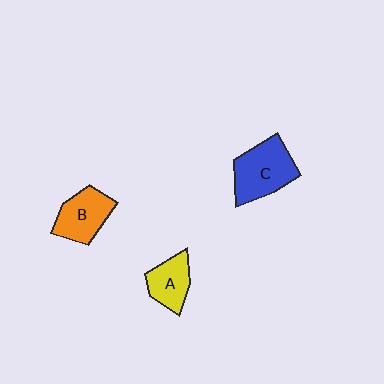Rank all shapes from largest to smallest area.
From largest to smallest: C (blue), B (orange), A (yellow).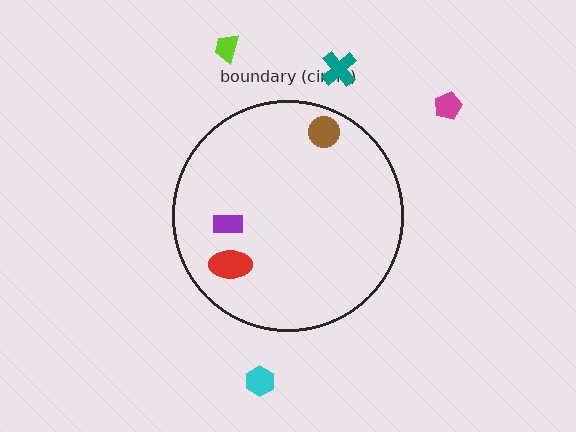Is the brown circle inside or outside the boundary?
Inside.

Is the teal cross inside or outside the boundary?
Outside.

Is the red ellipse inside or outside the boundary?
Inside.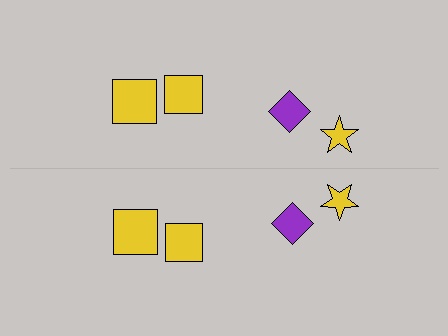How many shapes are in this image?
There are 8 shapes in this image.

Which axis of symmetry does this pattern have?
The pattern has a horizontal axis of symmetry running through the center of the image.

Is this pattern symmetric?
Yes, this pattern has bilateral (reflection) symmetry.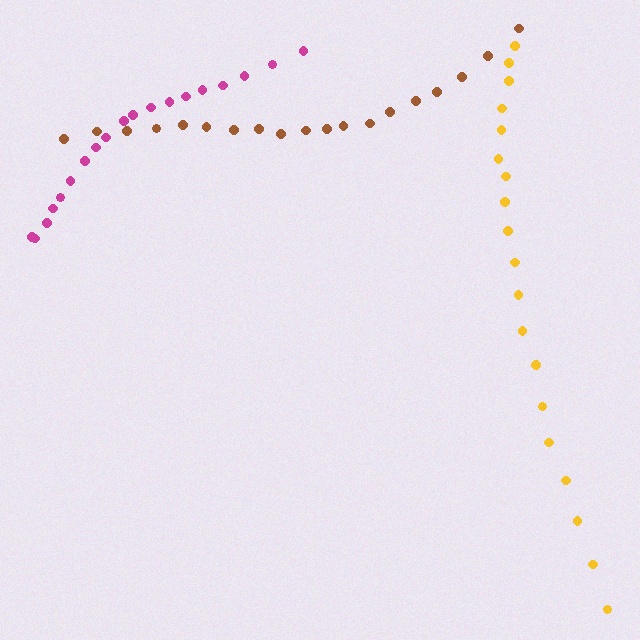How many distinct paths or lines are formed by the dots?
There are 3 distinct paths.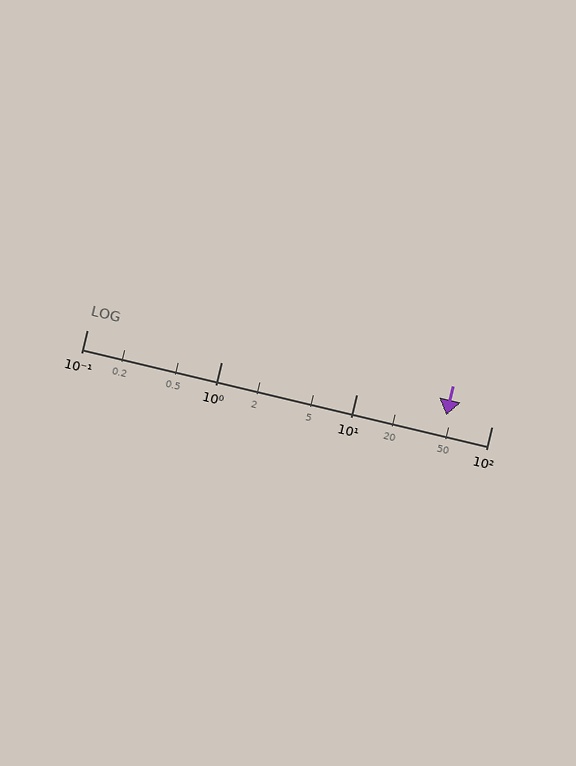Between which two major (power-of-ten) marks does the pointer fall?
The pointer is between 10 and 100.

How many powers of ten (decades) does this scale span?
The scale spans 3 decades, from 0.1 to 100.